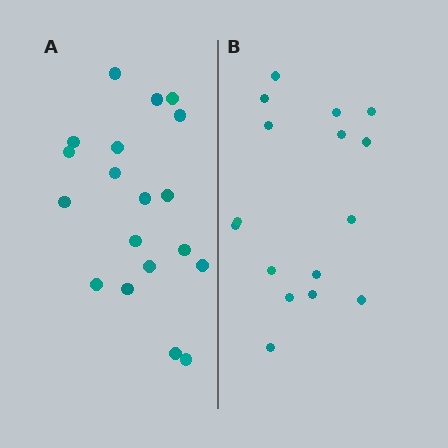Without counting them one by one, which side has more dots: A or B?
Region A (the left region) has more dots.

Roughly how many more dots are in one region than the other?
Region A has just a few more — roughly 2 or 3 more dots than region B.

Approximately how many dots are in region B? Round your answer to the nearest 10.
About 20 dots. (The exact count is 16, which rounds to 20.)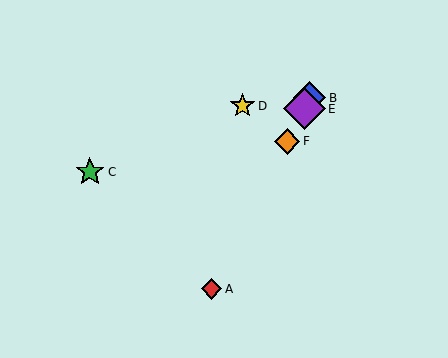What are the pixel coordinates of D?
Object D is at (242, 106).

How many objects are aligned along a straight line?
4 objects (A, B, E, F) are aligned along a straight line.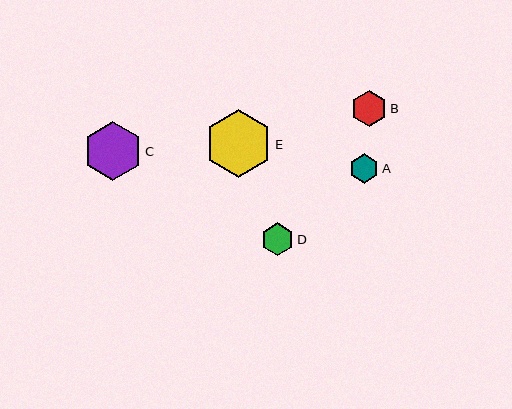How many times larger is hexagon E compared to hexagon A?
Hexagon E is approximately 2.3 times the size of hexagon A.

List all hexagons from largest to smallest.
From largest to smallest: E, C, B, D, A.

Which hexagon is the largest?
Hexagon E is the largest with a size of approximately 68 pixels.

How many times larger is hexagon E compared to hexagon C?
Hexagon E is approximately 1.2 times the size of hexagon C.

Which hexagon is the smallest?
Hexagon A is the smallest with a size of approximately 29 pixels.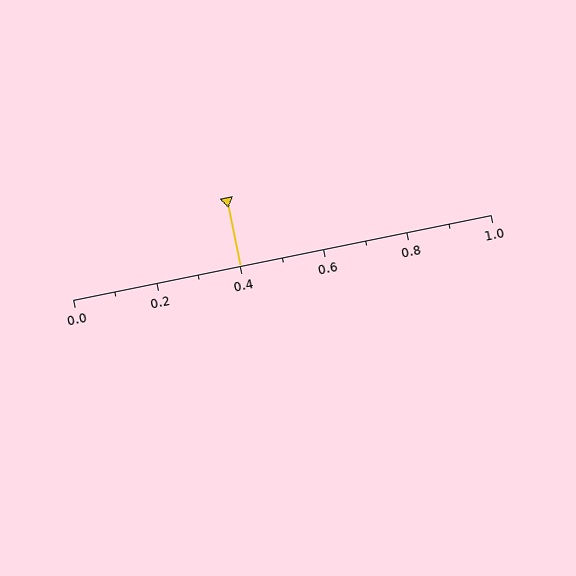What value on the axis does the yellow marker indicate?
The marker indicates approximately 0.4.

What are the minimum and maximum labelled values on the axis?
The axis runs from 0.0 to 1.0.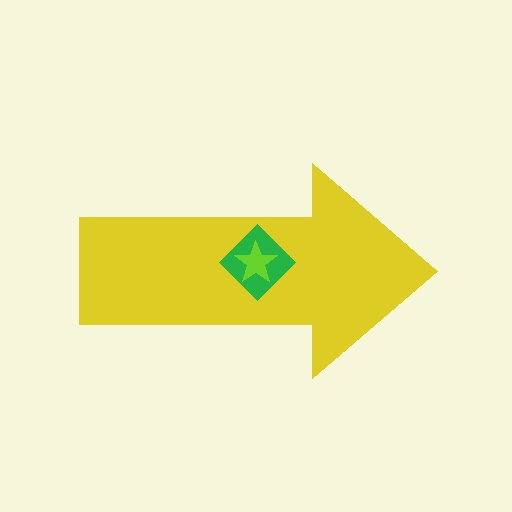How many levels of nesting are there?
3.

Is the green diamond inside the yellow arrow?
Yes.